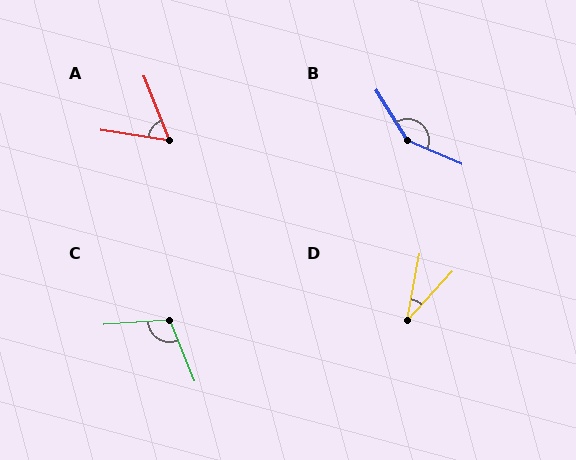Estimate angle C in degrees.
Approximately 109 degrees.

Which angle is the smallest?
D, at approximately 32 degrees.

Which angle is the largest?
B, at approximately 145 degrees.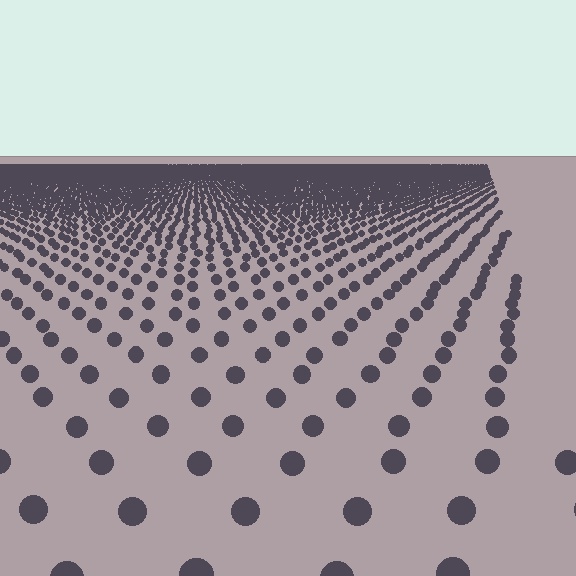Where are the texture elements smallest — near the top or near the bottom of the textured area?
Near the top.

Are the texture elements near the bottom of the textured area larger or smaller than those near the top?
Larger. Near the bottom, elements are closer to the viewer and appear at a bigger on-screen size.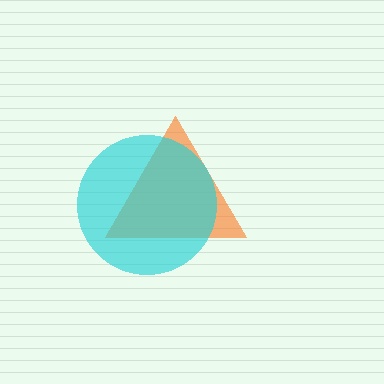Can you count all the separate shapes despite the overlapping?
Yes, there are 2 separate shapes.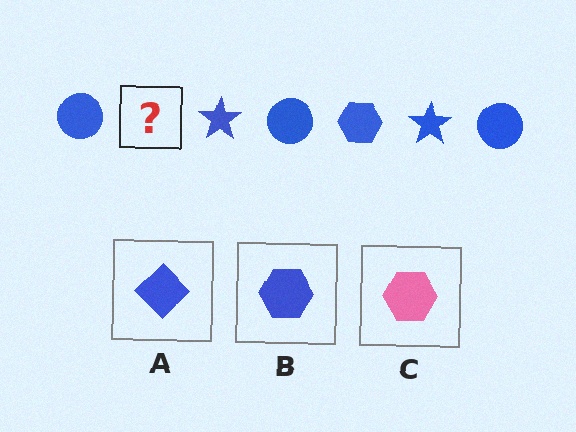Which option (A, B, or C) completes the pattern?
B.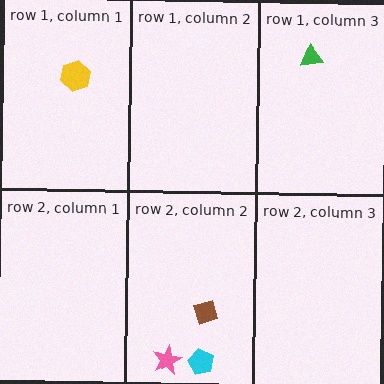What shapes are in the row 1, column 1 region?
The yellow hexagon.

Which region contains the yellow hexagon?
The row 1, column 1 region.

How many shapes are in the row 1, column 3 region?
1.